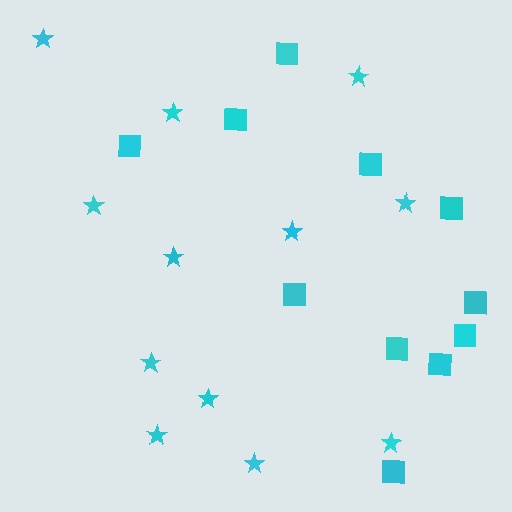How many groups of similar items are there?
There are 2 groups: one group of squares (11) and one group of stars (12).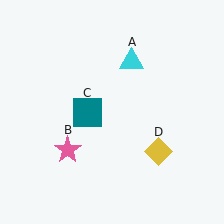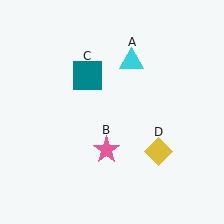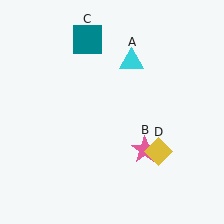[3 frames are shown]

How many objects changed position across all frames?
2 objects changed position: pink star (object B), teal square (object C).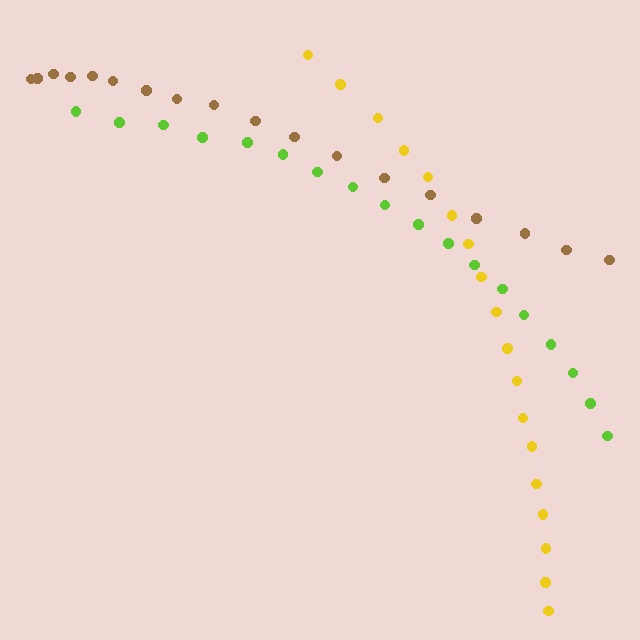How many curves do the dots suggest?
There are 3 distinct paths.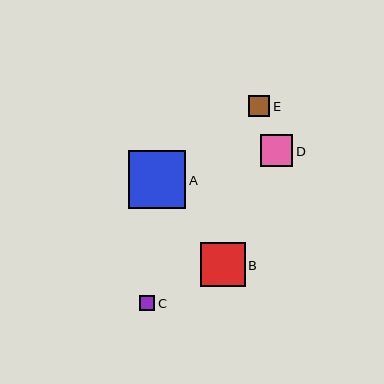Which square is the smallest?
Square C is the smallest with a size of approximately 16 pixels.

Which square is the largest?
Square A is the largest with a size of approximately 58 pixels.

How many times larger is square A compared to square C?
Square A is approximately 3.7 times the size of square C.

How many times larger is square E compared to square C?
Square E is approximately 1.4 times the size of square C.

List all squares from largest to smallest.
From largest to smallest: A, B, D, E, C.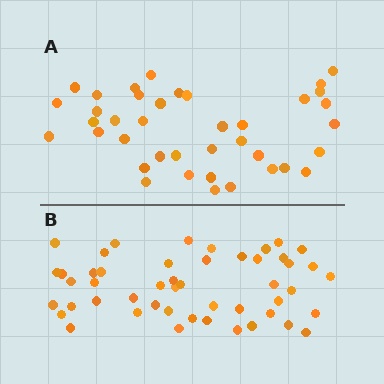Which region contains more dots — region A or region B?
Region B (the bottom region) has more dots.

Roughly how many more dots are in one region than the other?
Region B has roughly 10 or so more dots than region A.